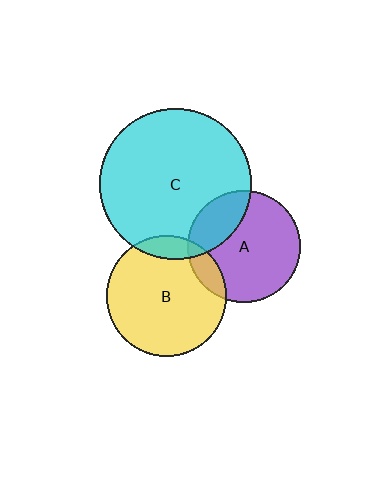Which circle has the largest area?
Circle C (cyan).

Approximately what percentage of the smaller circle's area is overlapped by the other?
Approximately 25%.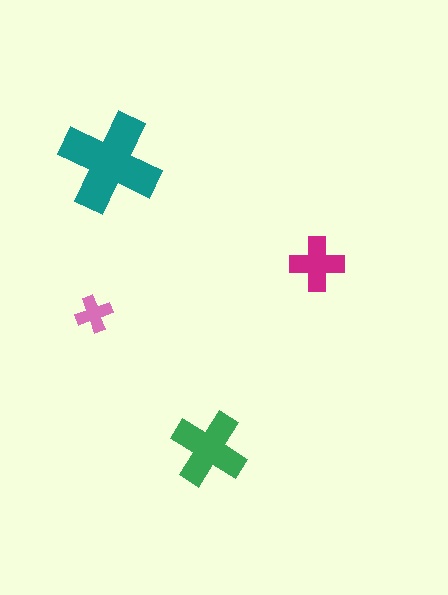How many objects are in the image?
There are 4 objects in the image.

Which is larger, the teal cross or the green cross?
The teal one.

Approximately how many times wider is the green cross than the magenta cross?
About 1.5 times wider.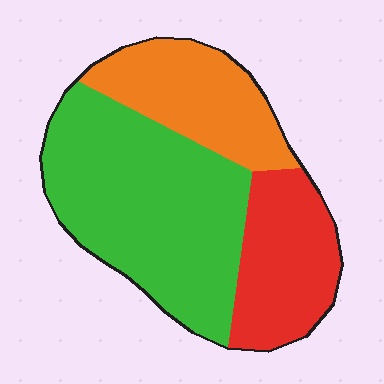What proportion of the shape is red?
Red covers 24% of the shape.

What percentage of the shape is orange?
Orange takes up less than a quarter of the shape.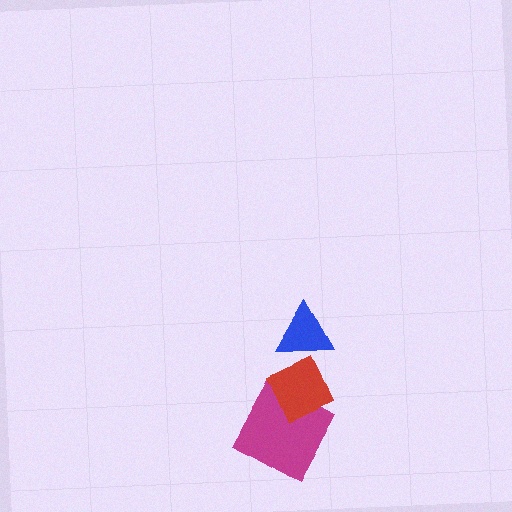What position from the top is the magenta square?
The magenta square is 3rd from the top.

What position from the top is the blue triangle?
The blue triangle is 1st from the top.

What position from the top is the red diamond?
The red diamond is 2nd from the top.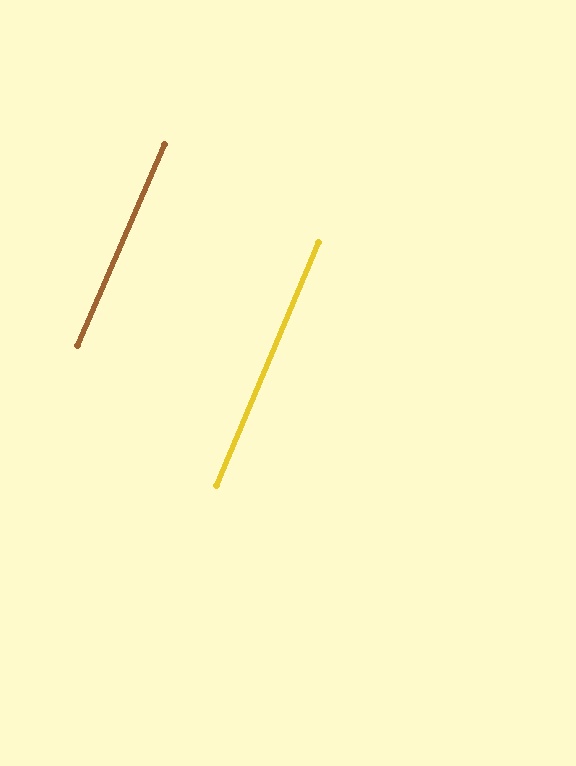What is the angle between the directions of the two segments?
Approximately 0 degrees.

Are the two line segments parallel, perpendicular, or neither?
Parallel — their directions differ by only 0.4°.